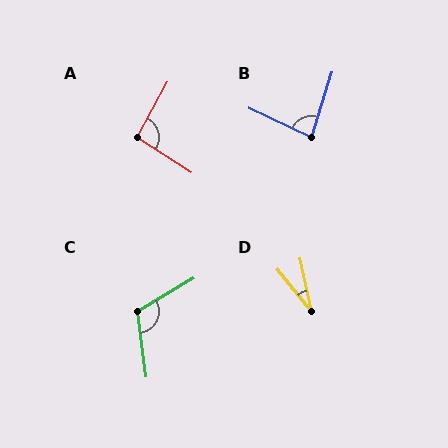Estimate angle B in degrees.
Approximately 82 degrees.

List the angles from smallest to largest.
D (28°), B (82°), A (94°), C (113°).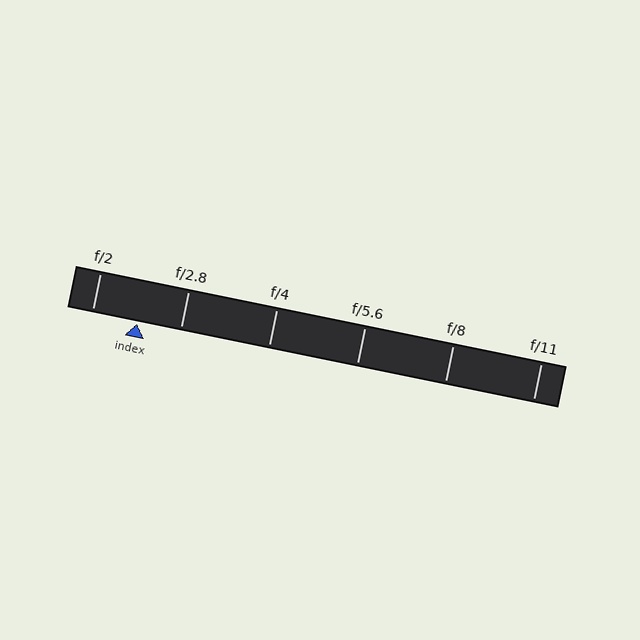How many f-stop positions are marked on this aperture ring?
There are 6 f-stop positions marked.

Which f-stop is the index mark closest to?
The index mark is closest to f/2.8.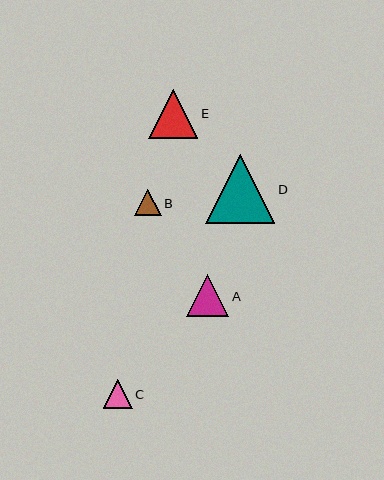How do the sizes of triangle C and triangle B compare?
Triangle C and triangle B are approximately the same size.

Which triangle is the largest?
Triangle D is the largest with a size of approximately 69 pixels.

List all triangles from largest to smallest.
From largest to smallest: D, E, A, C, B.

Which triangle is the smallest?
Triangle B is the smallest with a size of approximately 27 pixels.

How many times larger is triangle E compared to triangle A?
Triangle E is approximately 1.2 times the size of triangle A.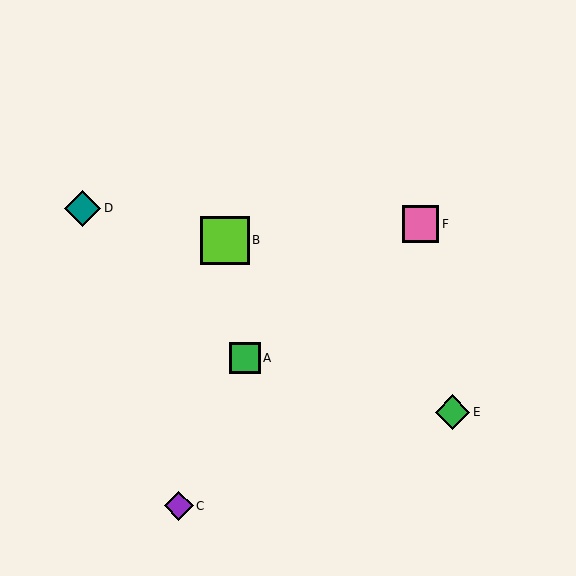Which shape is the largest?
The lime square (labeled B) is the largest.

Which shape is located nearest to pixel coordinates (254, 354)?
The green square (labeled A) at (245, 358) is nearest to that location.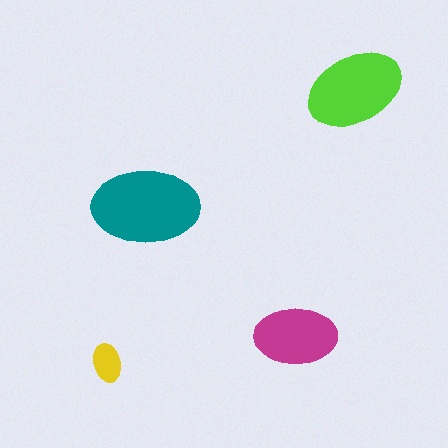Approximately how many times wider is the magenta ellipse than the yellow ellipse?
About 2 times wider.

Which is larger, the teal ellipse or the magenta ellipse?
The teal one.